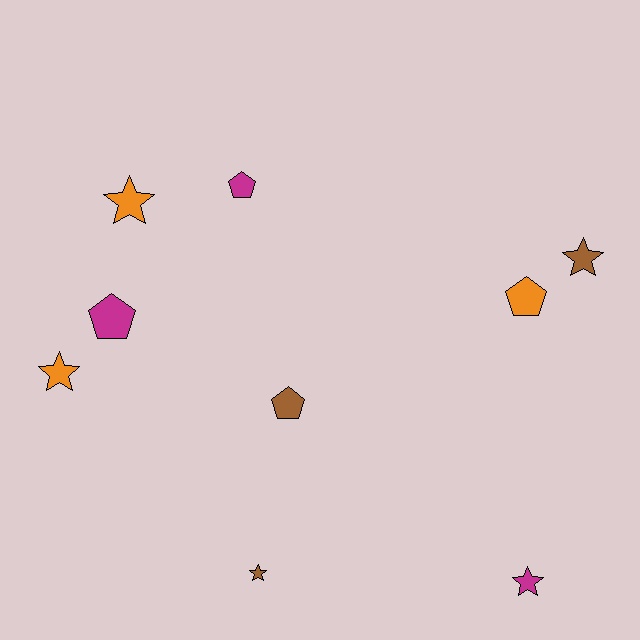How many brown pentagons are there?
There is 1 brown pentagon.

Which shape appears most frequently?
Star, with 5 objects.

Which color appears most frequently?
Brown, with 3 objects.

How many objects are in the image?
There are 9 objects.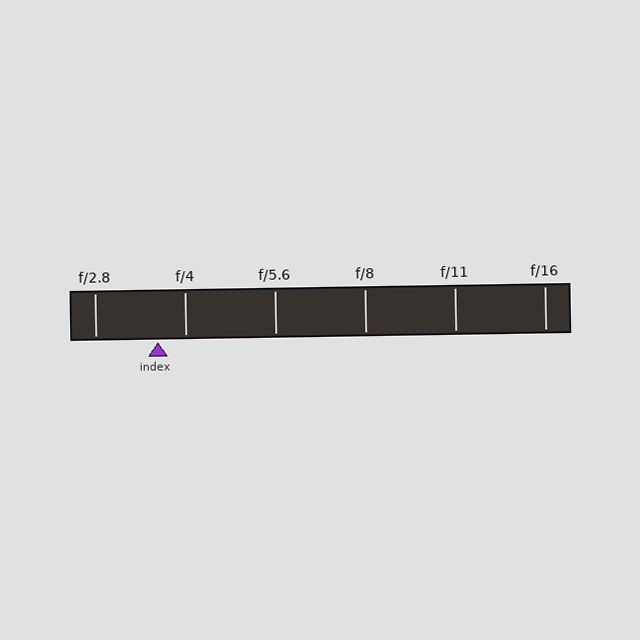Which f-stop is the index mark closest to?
The index mark is closest to f/4.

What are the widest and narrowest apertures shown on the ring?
The widest aperture shown is f/2.8 and the narrowest is f/16.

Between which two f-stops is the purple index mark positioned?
The index mark is between f/2.8 and f/4.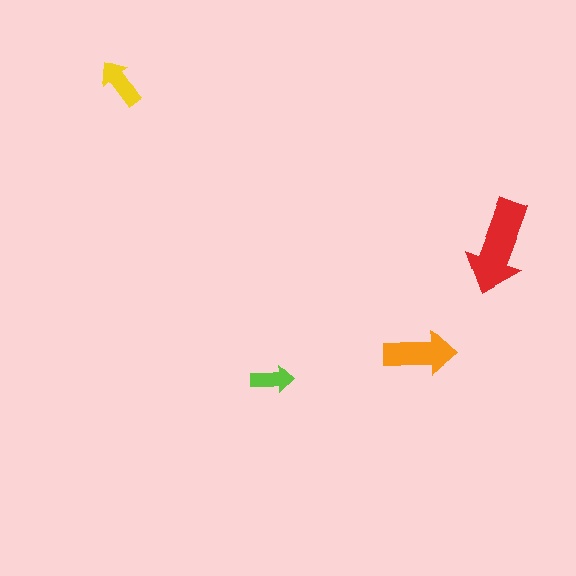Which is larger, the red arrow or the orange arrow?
The red one.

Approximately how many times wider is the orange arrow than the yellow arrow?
About 1.5 times wider.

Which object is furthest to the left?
The yellow arrow is leftmost.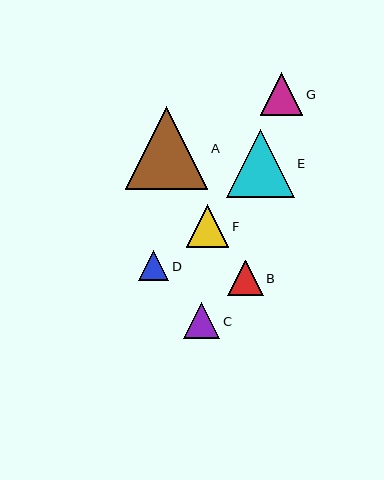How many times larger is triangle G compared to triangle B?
Triangle G is approximately 1.2 times the size of triangle B.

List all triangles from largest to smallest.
From largest to smallest: A, E, F, G, C, B, D.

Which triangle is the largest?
Triangle A is the largest with a size of approximately 83 pixels.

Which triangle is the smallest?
Triangle D is the smallest with a size of approximately 30 pixels.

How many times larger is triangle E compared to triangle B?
Triangle E is approximately 1.9 times the size of triangle B.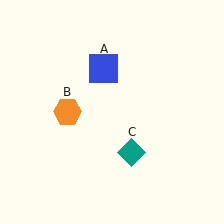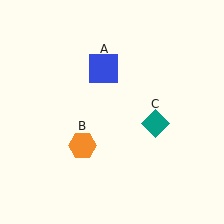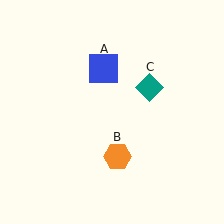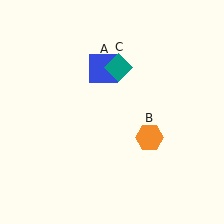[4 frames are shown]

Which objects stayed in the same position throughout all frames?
Blue square (object A) remained stationary.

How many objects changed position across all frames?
2 objects changed position: orange hexagon (object B), teal diamond (object C).